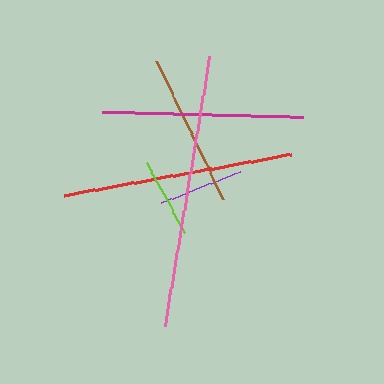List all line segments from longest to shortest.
From longest to shortest: pink, red, magenta, brown, purple, lime.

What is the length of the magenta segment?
The magenta segment is approximately 201 pixels long.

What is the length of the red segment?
The red segment is approximately 230 pixels long.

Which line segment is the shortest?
The lime line is the shortest at approximately 80 pixels.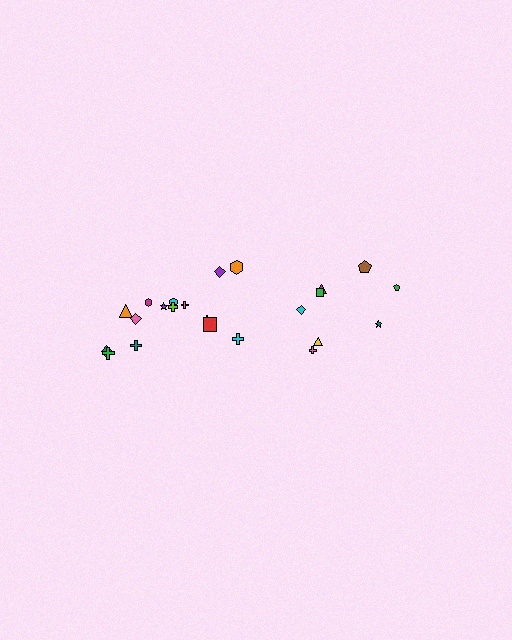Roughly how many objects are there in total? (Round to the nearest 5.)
Roughly 25 objects in total.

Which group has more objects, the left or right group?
The left group.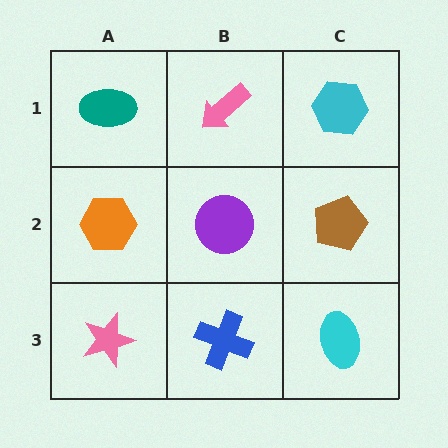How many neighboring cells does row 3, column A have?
2.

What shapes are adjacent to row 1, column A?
An orange hexagon (row 2, column A), a pink arrow (row 1, column B).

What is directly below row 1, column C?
A brown pentagon.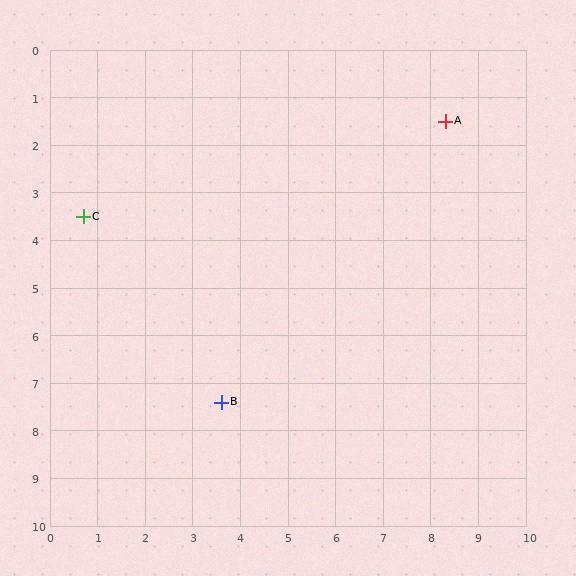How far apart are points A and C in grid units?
Points A and C are about 7.9 grid units apart.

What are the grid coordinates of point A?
Point A is at approximately (8.3, 1.5).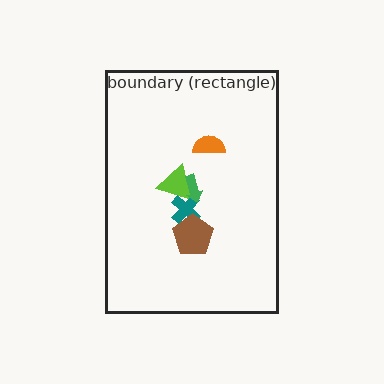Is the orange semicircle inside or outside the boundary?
Inside.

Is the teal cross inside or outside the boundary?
Inside.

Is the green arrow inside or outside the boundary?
Inside.